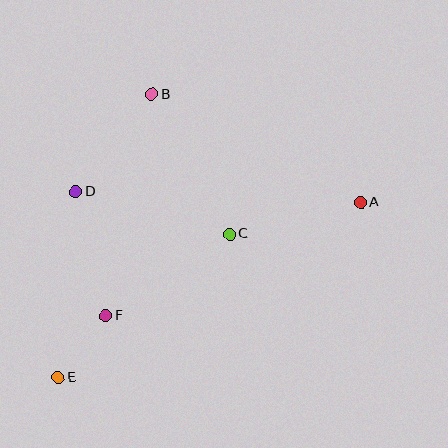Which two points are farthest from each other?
Points A and E are farthest from each other.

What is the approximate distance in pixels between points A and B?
The distance between A and B is approximately 235 pixels.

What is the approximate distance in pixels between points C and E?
The distance between C and E is approximately 224 pixels.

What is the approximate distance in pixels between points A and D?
The distance between A and D is approximately 285 pixels.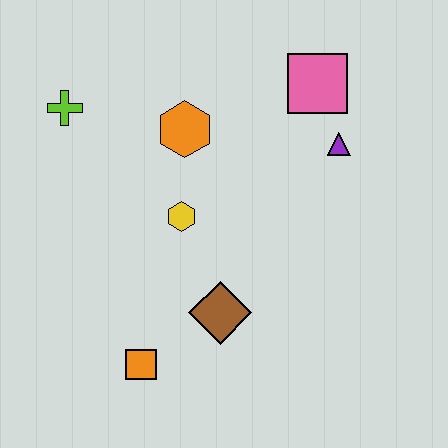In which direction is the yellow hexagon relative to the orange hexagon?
The yellow hexagon is below the orange hexagon.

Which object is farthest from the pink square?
The orange square is farthest from the pink square.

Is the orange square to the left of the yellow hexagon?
Yes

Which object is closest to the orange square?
The brown diamond is closest to the orange square.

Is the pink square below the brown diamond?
No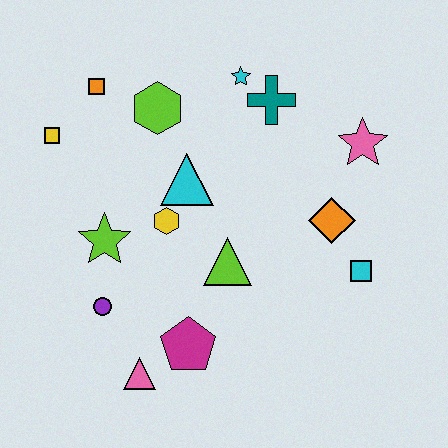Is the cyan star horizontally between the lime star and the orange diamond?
Yes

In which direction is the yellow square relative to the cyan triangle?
The yellow square is to the left of the cyan triangle.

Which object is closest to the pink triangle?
The magenta pentagon is closest to the pink triangle.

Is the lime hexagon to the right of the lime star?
Yes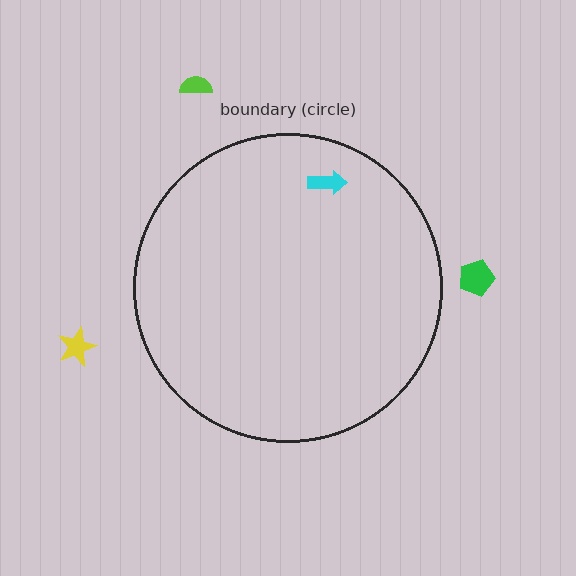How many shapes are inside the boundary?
1 inside, 3 outside.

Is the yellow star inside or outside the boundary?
Outside.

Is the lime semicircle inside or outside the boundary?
Outside.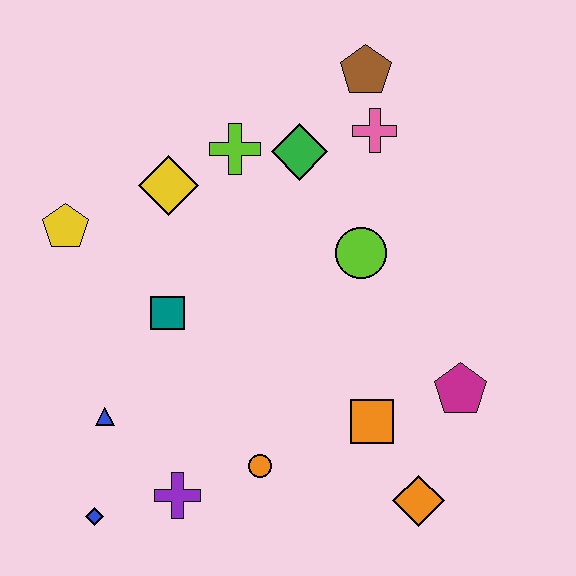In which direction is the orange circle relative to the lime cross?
The orange circle is below the lime cross.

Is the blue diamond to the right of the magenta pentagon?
No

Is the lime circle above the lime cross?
No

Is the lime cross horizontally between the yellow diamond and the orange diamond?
Yes